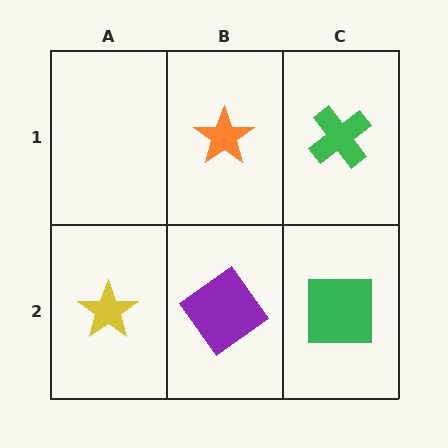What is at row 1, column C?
A green cross.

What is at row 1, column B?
An orange star.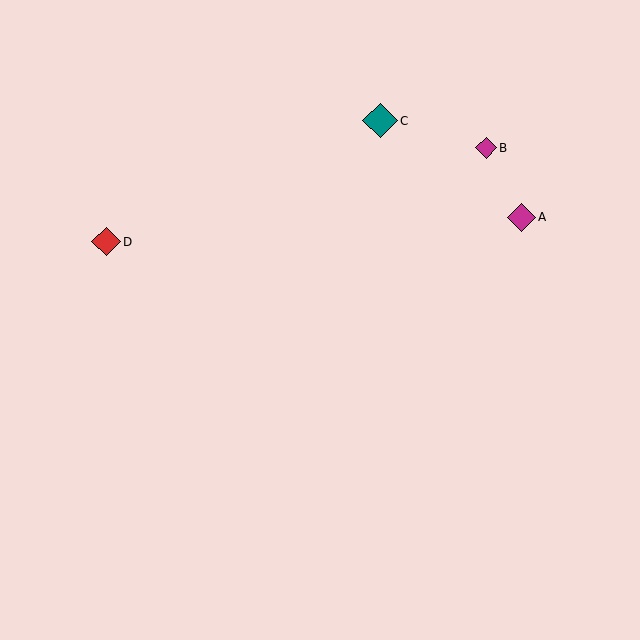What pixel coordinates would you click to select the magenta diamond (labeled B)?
Click at (486, 148) to select the magenta diamond B.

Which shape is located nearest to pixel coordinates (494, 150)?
The magenta diamond (labeled B) at (486, 148) is nearest to that location.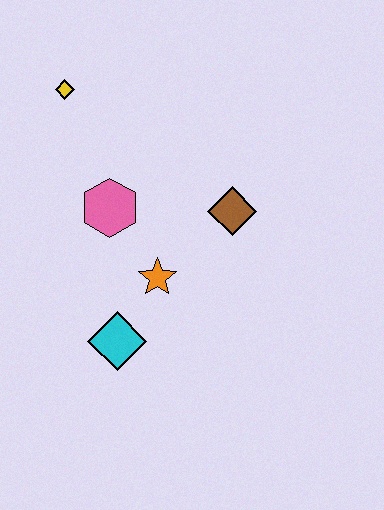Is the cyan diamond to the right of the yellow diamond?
Yes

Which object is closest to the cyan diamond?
The orange star is closest to the cyan diamond.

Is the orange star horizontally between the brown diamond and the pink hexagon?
Yes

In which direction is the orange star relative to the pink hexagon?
The orange star is below the pink hexagon.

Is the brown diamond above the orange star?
Yes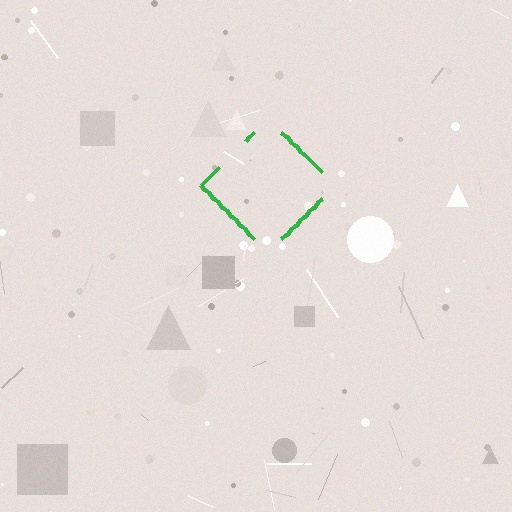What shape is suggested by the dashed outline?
The dashed outline suggests a diamond.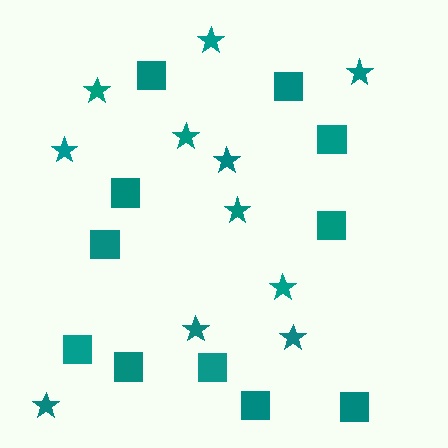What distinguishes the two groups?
There are 2 groups: one group of stars (11) and one group of squares (11).